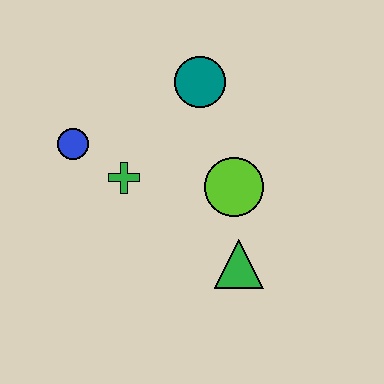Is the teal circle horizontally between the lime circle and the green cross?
Yes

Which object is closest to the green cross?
The blue circle is closest to the green cross.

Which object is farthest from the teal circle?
The green triangle is farthest from the teal circle.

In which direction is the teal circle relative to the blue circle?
The teal circle is to the right of the blue circle.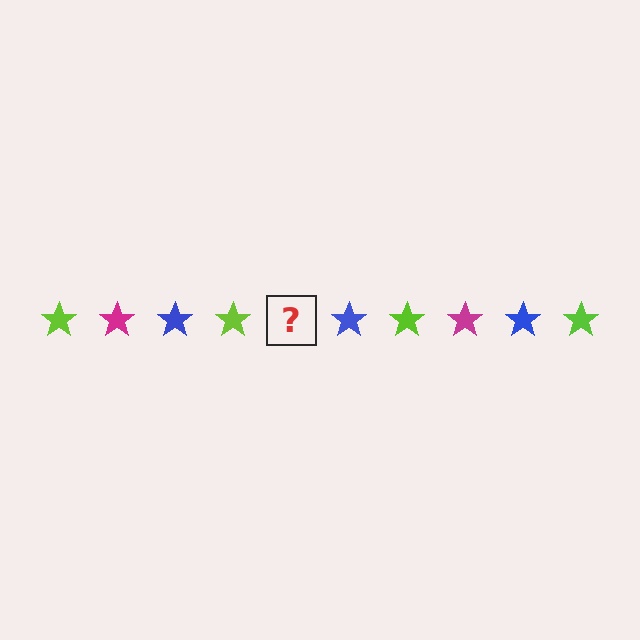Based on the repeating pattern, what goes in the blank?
The blank should be a magenta star.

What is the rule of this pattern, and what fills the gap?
The rule is that the pattern cycles through lime, magenta, blue stars. The gap should be filled with a magenta star.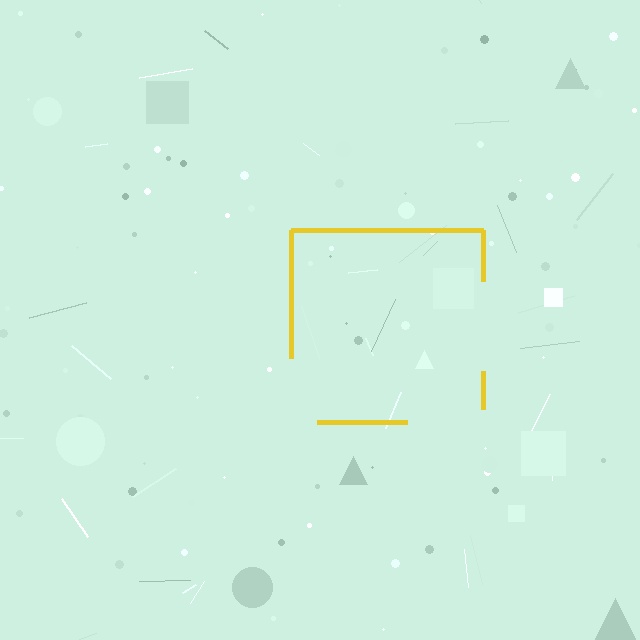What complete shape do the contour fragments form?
The contour fragments form a square.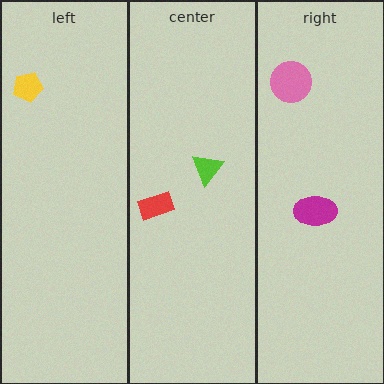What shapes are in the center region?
The lime triangle, the red rectangle.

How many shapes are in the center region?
2.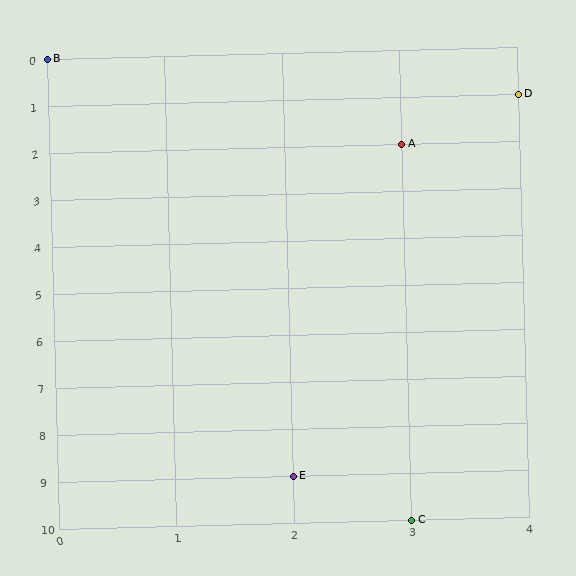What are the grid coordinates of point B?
Point B is at grid coordinates (0, 0).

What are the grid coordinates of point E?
Point E is at grid coordinates (2, 9).